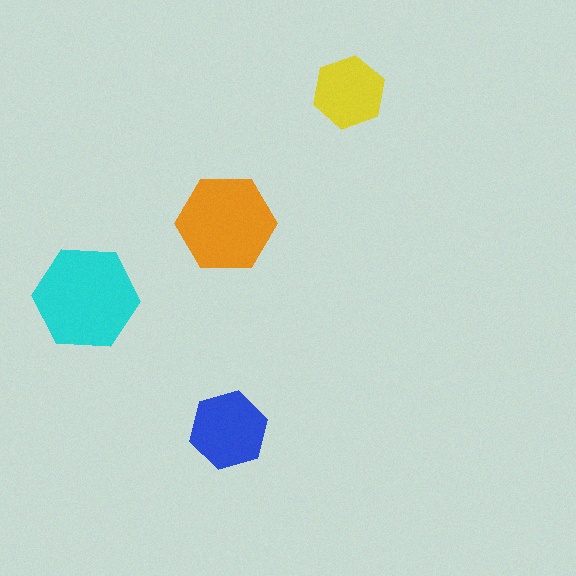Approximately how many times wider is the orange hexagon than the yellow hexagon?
About 1.5 times wider.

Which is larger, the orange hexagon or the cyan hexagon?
The cyan one.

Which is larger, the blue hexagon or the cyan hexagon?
The cyan one.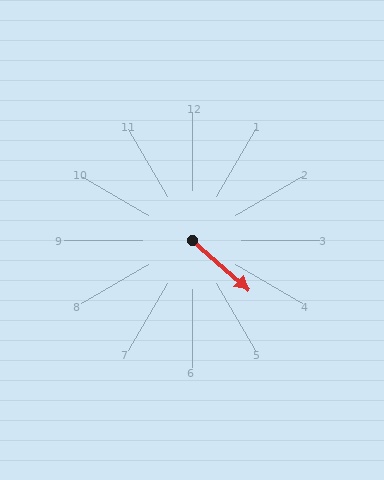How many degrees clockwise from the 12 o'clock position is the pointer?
Approximately 131 degrees.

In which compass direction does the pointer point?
Southeast.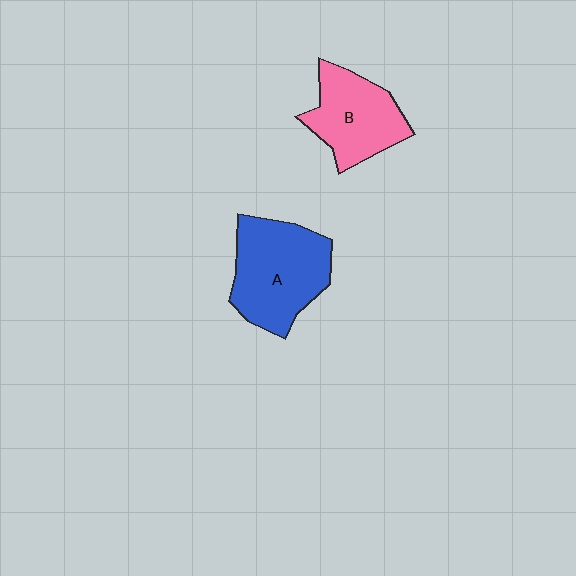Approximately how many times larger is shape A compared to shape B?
Approximately 1.3 times.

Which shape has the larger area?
Shape A (blue).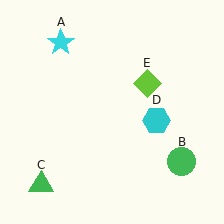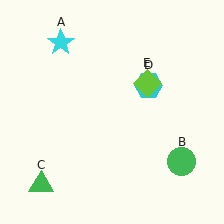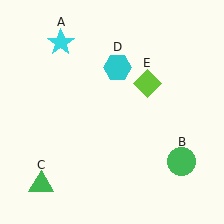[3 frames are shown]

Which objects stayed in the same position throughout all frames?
Cyan star (object A) and green circle (object B) and green triangle (object C) and lime diamond (object E) remained stationary.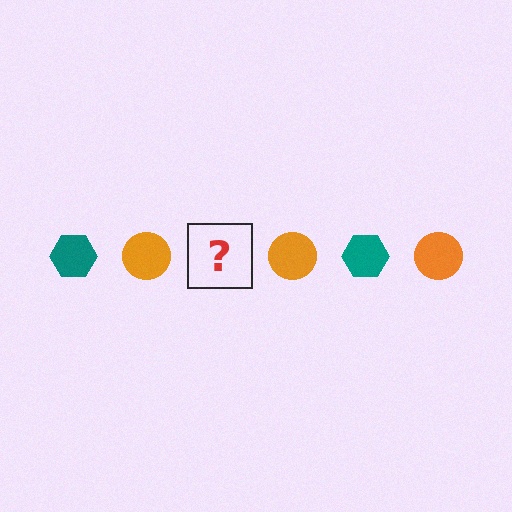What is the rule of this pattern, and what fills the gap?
The rule is that the pattern alternates between teal hexagon and orange circle. The gap should be filled with a teal hexagon.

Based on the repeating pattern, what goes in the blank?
The blank should be a teal hexagon.